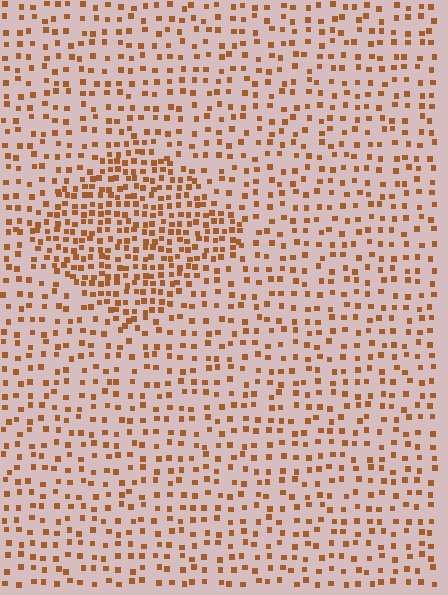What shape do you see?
I see a diamond.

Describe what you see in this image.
The image contains small brown elements arranged at two different densities. A diamond-shaped region is visible where the elements are more densely packed than the surrounding area.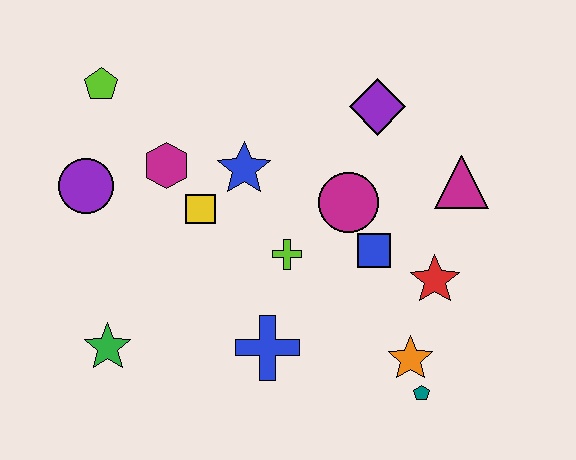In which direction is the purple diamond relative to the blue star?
The purple diamond is to the right of the blue star.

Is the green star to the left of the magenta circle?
Yes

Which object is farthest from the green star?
The magenta triangle is farthest from the green star.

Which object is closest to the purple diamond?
The magenta circle is closest to the purple diamond.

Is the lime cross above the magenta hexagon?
No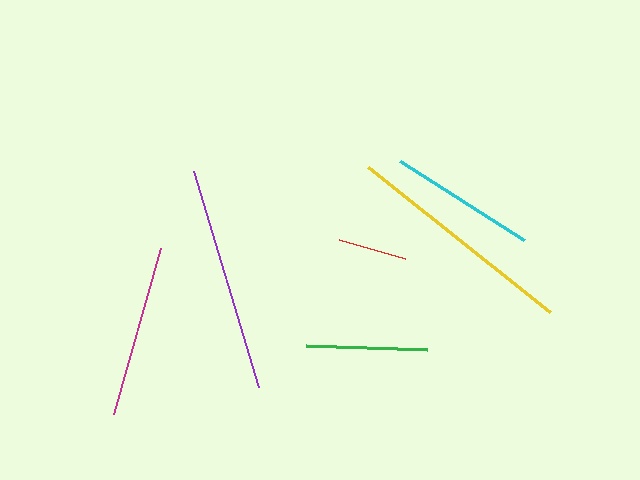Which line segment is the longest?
The yellow line is the longest at approximately 233 pixels.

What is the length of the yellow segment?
The yellow segment is approximately 233 pixels long.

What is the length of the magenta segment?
The magenta segment is approximately 173 pixels long.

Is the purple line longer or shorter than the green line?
The purple line is longer than the green line.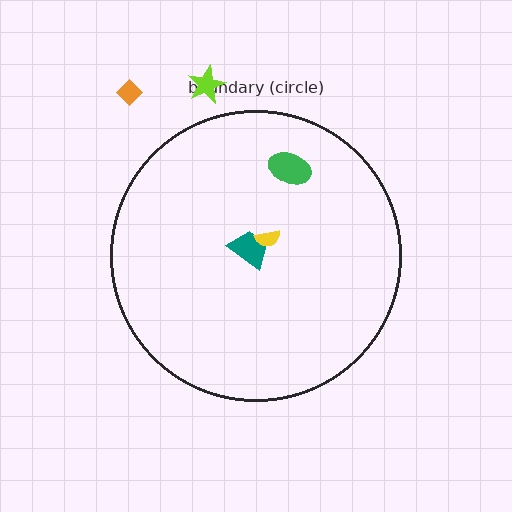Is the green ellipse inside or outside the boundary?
Inside.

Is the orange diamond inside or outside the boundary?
Outside.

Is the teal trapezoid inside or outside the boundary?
Inside.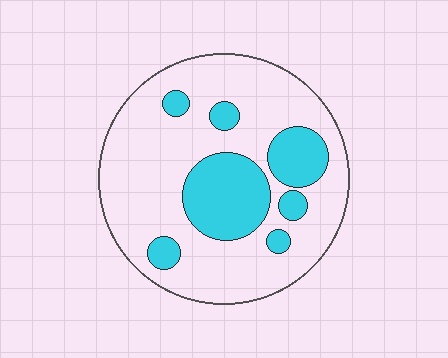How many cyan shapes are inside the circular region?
7.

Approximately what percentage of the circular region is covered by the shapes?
Approximately 25%.